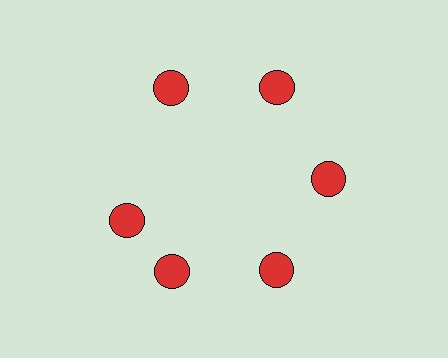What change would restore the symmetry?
The symmetry would be restored by rotating it back into even spacing with its neighbors so that all 6 circles sit at equal angles and equal distance from the center.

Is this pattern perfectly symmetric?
No. The 6 red circles are arranged in a ring, but one element near the 9 o'clock position is rotated out of alignment along the ring, breaking the 6-fold rotational symmetry.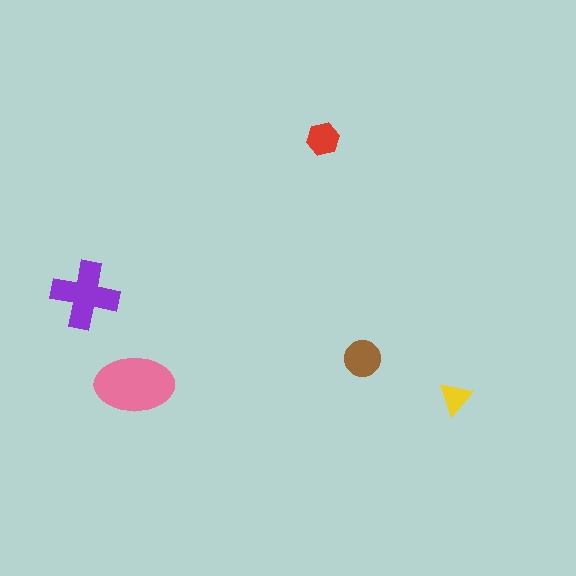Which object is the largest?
The pink ellipse.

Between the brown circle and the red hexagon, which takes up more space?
The brown circle.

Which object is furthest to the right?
The yellow triangle is rightmost.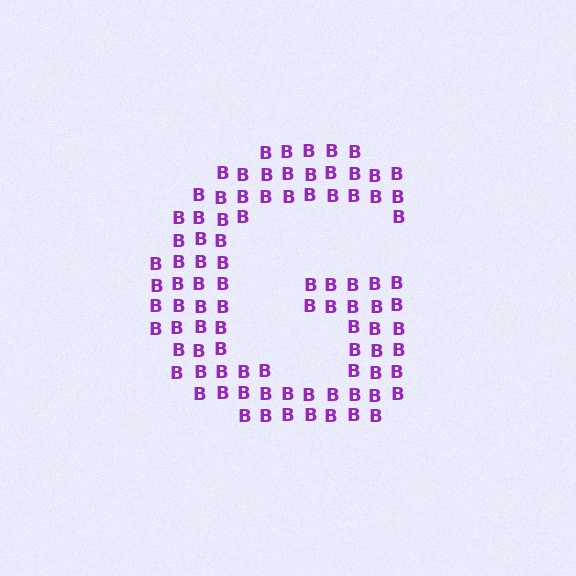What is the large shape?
The large shape is the letter G.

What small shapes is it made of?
It is made of small letter B's.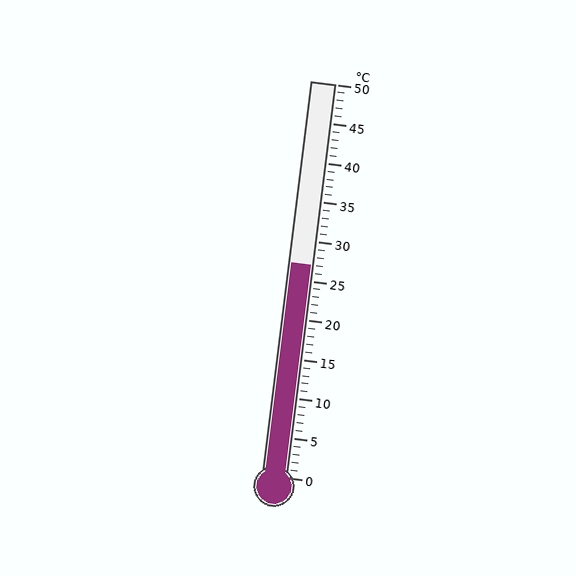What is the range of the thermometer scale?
The thermometer scale ranges from 0°C to 50°C.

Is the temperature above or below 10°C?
The temperature is above 10°C.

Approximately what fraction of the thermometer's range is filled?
The thermometer is filled to approximately 55% of its range.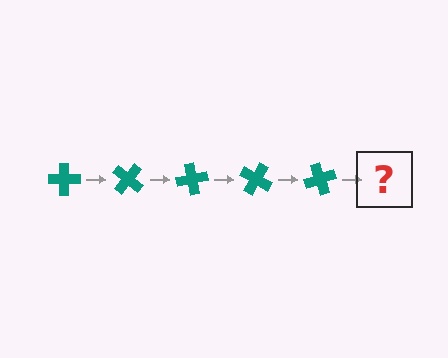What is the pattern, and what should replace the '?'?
The pattern is that the cross rotates 40 degrees each step. The '?' should be a teal cross rotated 200 degrees.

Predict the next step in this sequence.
The next step is a teal cross rotated 200 degrees.